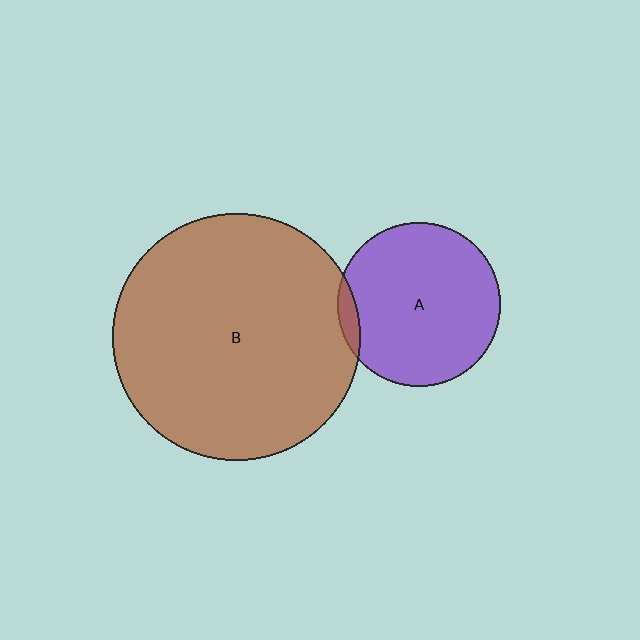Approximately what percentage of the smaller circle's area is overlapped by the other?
Approximately 5%.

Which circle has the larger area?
Circle B (brown).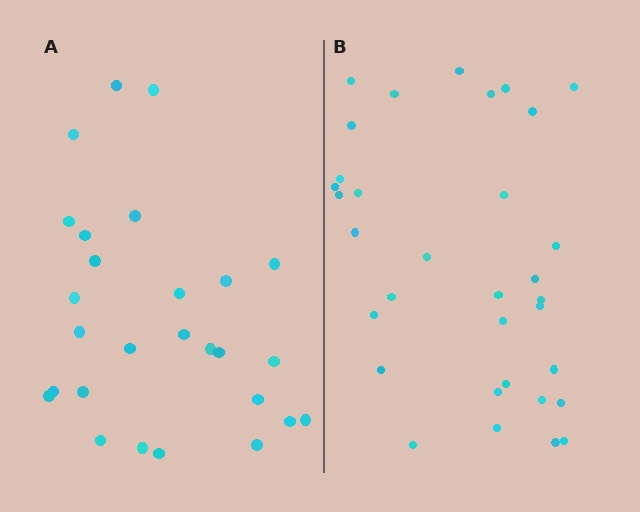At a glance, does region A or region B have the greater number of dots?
Region B (the right region) has more dots.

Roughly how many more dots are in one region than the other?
Region B has about 6 more dots than region A.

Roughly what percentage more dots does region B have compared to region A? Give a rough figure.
About 20% more.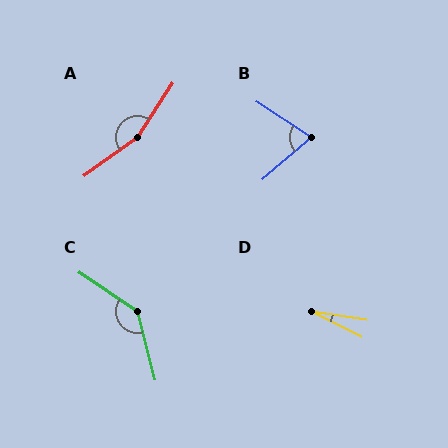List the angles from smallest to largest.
D (19°), B (73°), C (139°), A (159°).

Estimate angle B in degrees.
Approximately 73 degrees.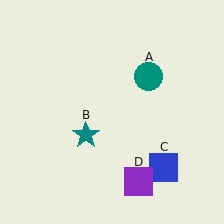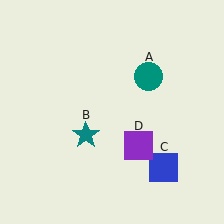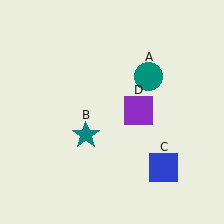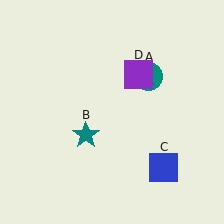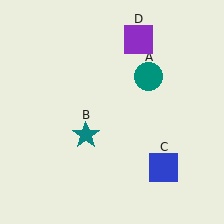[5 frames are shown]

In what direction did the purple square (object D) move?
The purple square (object D) moved up.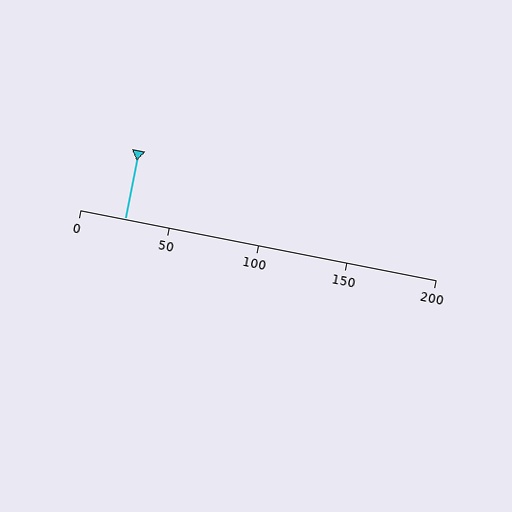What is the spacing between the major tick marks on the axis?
The major ticks are spaced 50 apart.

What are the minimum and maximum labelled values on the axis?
The axis runs from 0 to 200.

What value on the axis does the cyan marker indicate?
The marker indicates approximately 25.